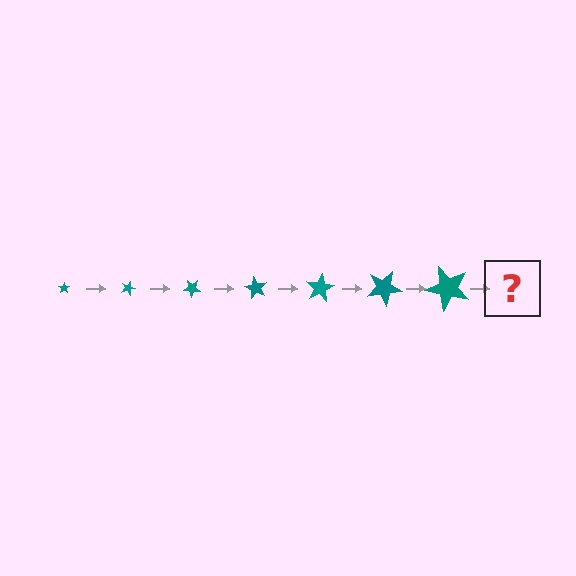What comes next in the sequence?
The next element should be a star, larger than the previous one and rotated 140 degrees from the start.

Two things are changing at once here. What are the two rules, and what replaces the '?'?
The two rules are that the star grows larger each step and it rotates 20 degrees each step. The '?' should be a star, larger than the previous one and rotated 140 degrees from the start.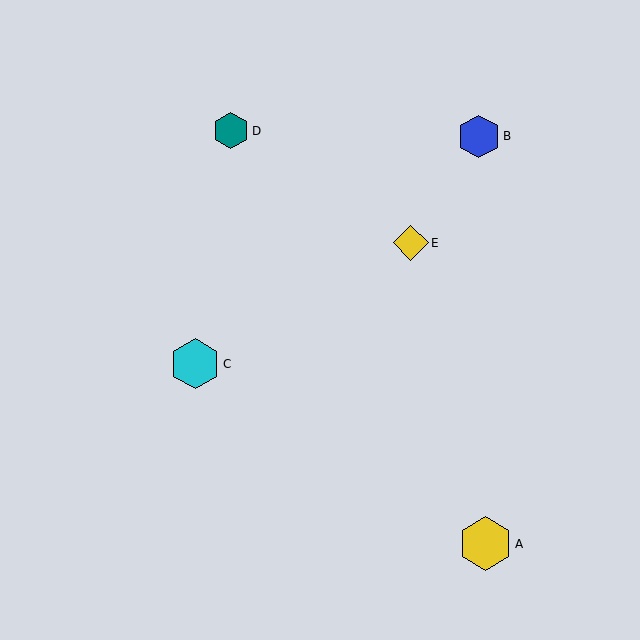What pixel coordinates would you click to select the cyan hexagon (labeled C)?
Click at (195, 364) to select the cyan hexagon C.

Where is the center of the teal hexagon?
The center of the teal hexagon is at (231, 131).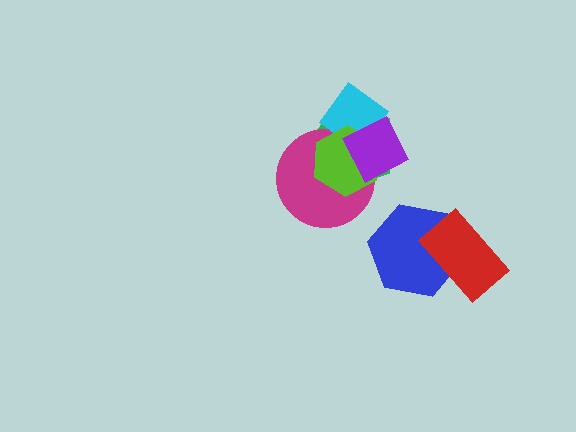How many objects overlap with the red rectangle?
1 object overlaps with the red rectangle.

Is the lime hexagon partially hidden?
Yes, it is partially covered by another shape.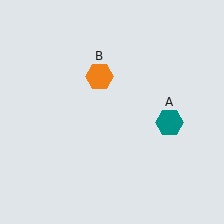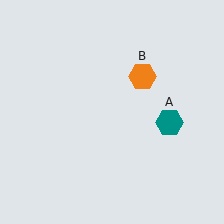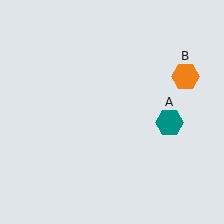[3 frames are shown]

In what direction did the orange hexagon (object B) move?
The orange hexagon (object B) moved right.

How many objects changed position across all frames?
1 object changed position: orange hexagon (object B).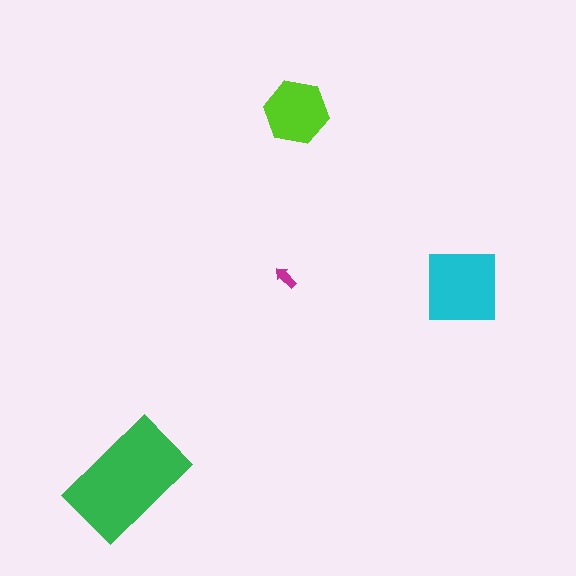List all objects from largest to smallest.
The green rectangle, the cyan square, the lime hexagon, the magenta arrow.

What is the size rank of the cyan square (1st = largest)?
2nd.